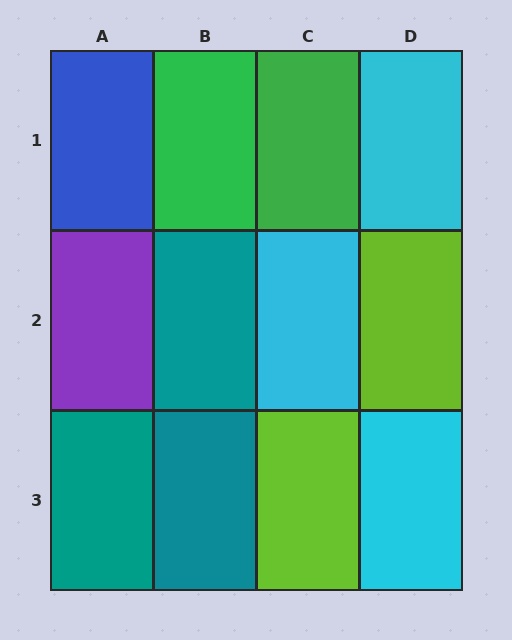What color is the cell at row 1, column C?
Green.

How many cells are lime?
2 cells are lime.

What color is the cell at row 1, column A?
Blue.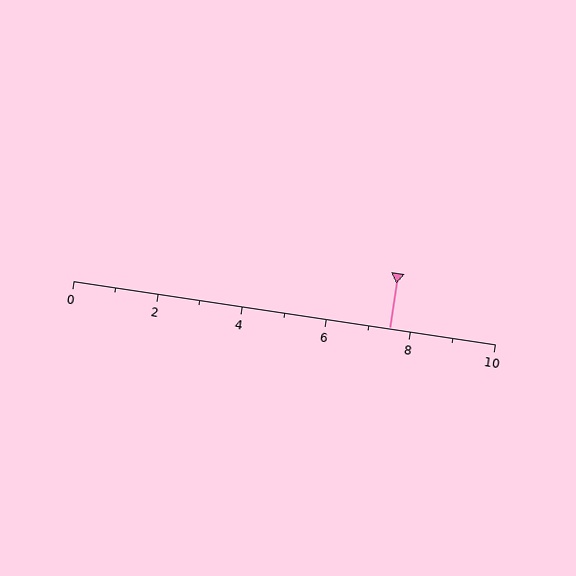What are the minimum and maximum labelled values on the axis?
The axis runs from 0 to 10.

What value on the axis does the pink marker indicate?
The marker indicates approximately 7.5.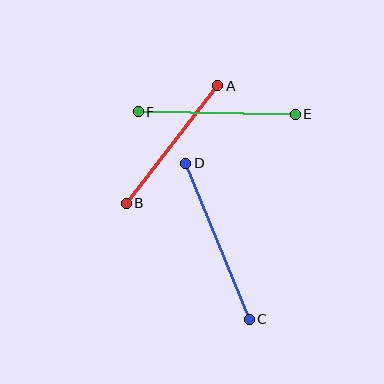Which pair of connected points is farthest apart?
Points C and D are farthest apart.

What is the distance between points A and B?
The distance is approximately 149 pixels.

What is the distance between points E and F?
The distance is approximately 157 pixels.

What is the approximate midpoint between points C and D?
The midpoint is at approximately (217, 241) pixels.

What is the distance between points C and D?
The distance is approximately 168 pixels.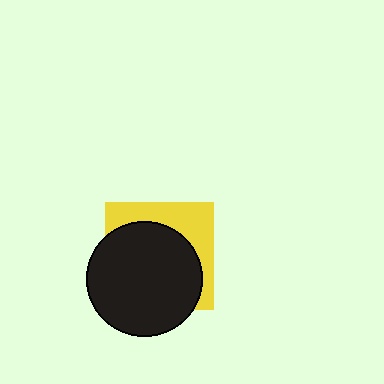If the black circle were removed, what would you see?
You would see the complete yellow square.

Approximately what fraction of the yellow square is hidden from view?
Roughly 65% of the yellow square is hidden behind the black circle.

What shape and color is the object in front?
The object in front is a black circle.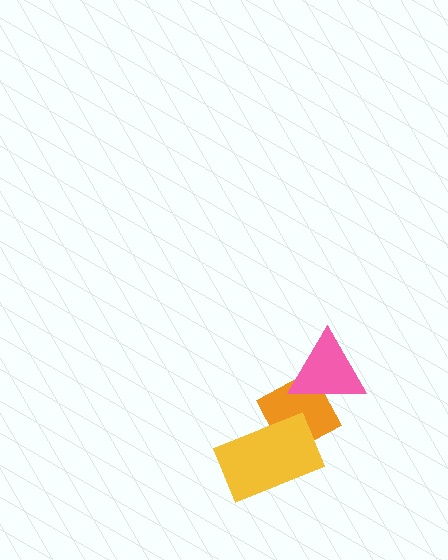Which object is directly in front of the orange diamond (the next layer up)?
The pink triangle is directly in front of the orange diamond.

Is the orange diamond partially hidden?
Yes, it is partially covered by another shape.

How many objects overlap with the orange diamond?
2 objects overlap with the orange diamond.